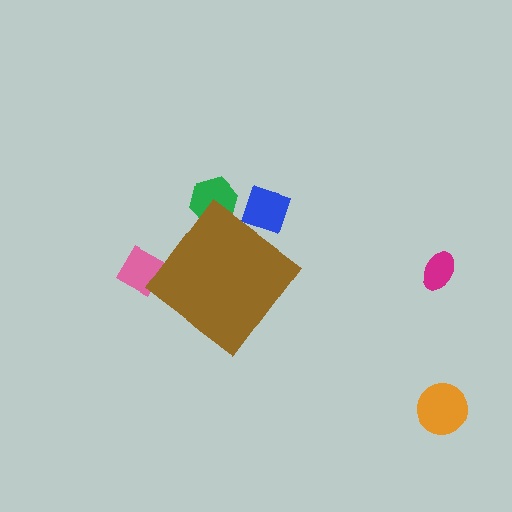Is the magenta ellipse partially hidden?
No, the magenta ellipse is fully visible.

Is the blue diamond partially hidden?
Yes, the blue diamond is partially hidden behind the brown diamond.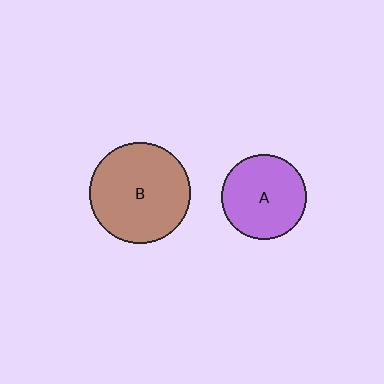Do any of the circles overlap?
No, none of the circles overlap.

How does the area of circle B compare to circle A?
Approximately 1.4 times.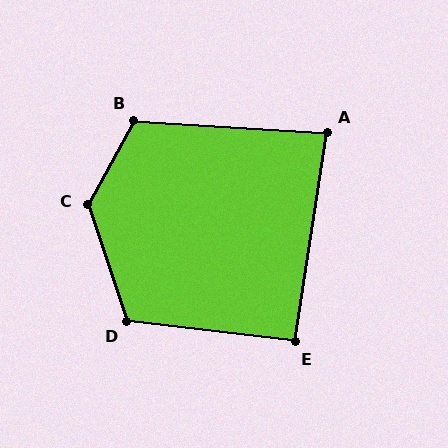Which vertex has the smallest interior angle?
A, at approximately 85 degrees.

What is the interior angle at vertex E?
Approximately 92 degrees (approximately right).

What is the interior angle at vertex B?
Approximately 115 degrees (obtuse).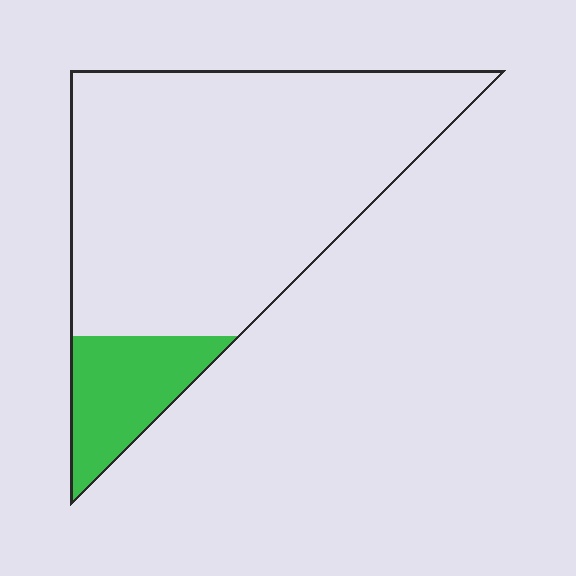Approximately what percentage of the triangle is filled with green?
Approximately 15%.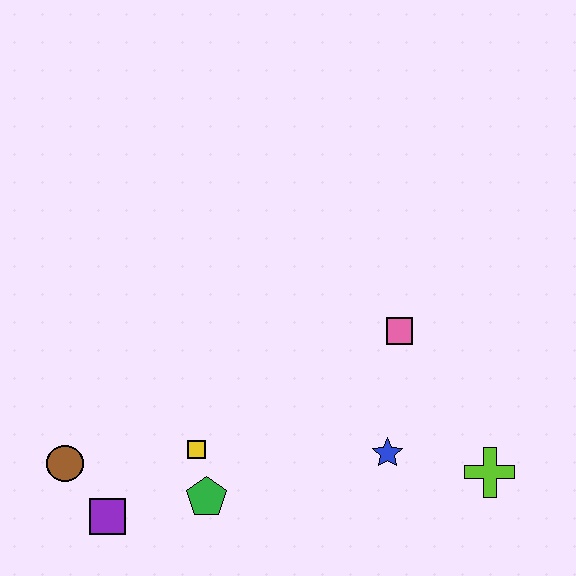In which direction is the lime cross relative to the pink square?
The lime cross is below the pink square.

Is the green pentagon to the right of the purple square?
Yes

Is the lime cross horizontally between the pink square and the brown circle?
No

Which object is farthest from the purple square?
The lime cross is farthest from the purple square.